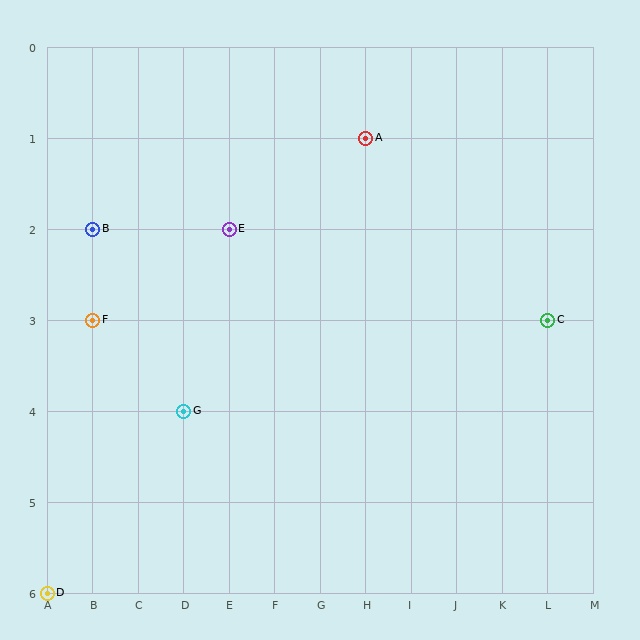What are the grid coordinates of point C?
Point C is at grid coordinates (L, 3).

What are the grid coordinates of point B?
Point B is at grid coordinates (B, 2).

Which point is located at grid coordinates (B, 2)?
Point B is at (B, 2).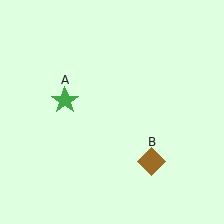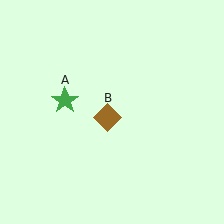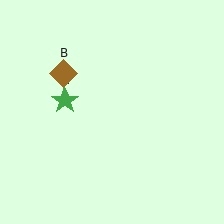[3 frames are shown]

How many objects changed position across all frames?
1 object changed position: brown diamond (object B).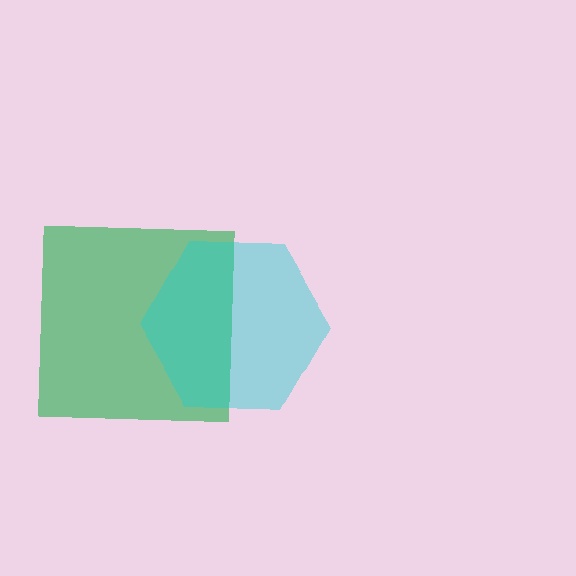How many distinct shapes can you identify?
There are 2 distinct shapes: a green square, a cyan hexagon.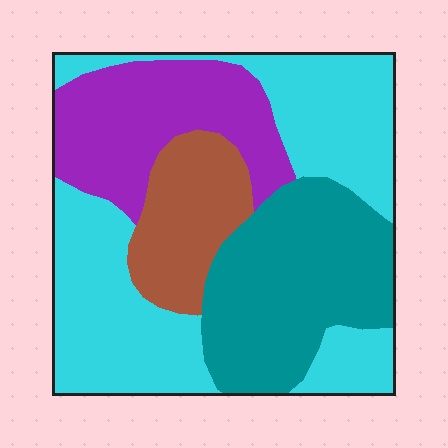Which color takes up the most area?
Cyan, at roughly 40%.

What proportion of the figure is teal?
Teal covers 26% of the figure.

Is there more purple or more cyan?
Cyan.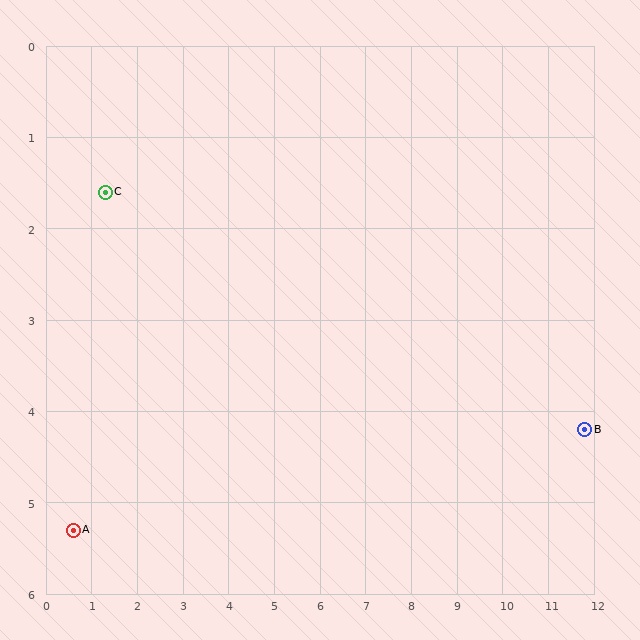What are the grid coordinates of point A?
Point A is at approximately (0.6, 5.3).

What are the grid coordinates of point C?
Point C is at approximately (1.3, 1.6).